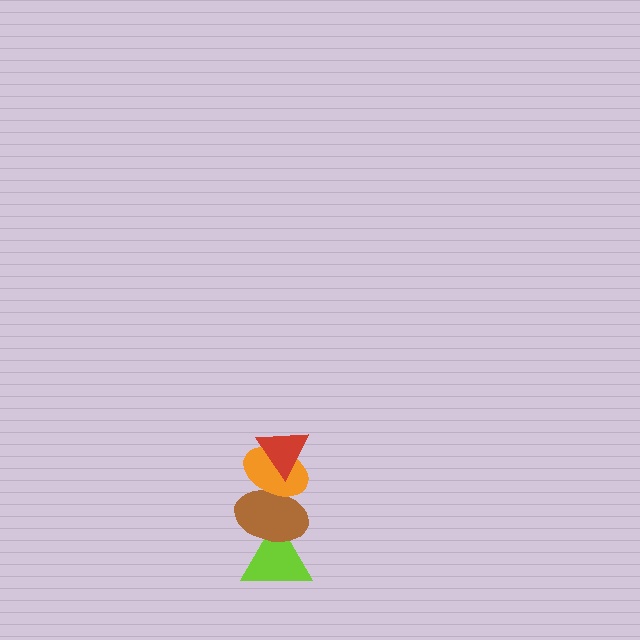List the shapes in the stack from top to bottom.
From top to bottom: the red triangle, the orange ellipse, the brown ellipse, the lime triangle.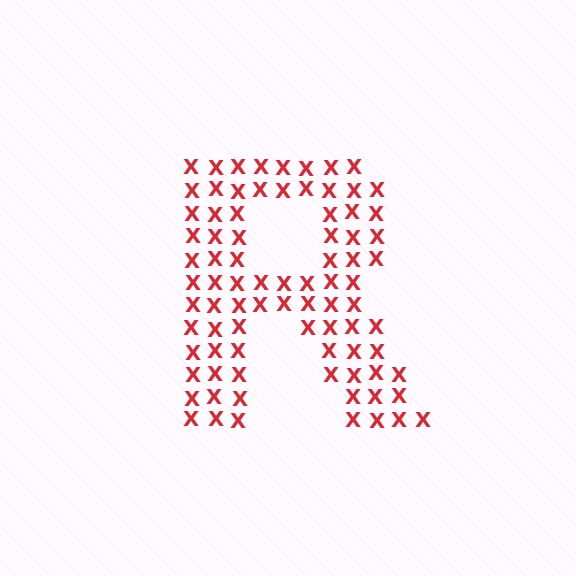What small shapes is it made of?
It is made of small letter X's.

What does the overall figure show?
The overall figure shows the letter R.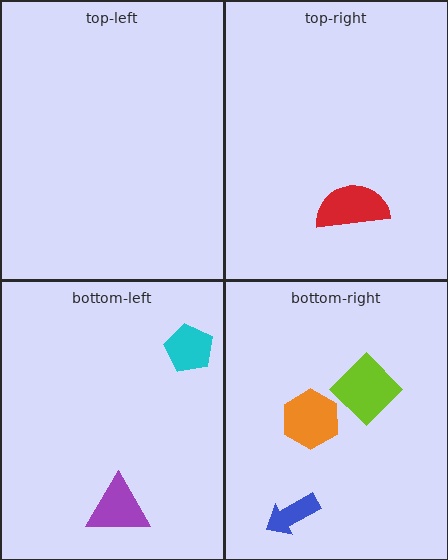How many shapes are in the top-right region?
1.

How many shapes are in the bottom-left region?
2.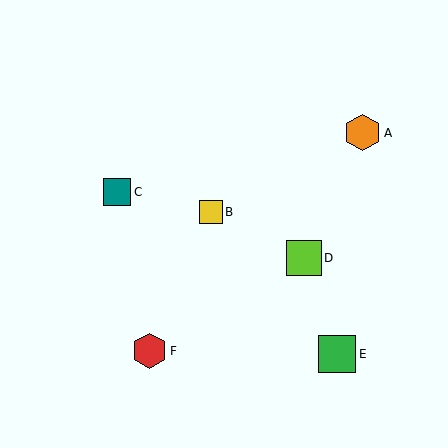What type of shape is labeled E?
Shape E is a green square.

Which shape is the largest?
The green square (labeled E) is the largest.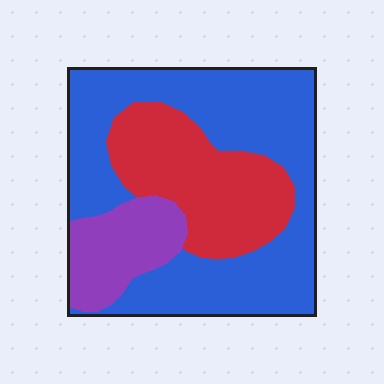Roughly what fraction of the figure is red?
Red covers roughly 30% of the figure.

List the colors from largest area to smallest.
From largest to smallest: blue, red, purple.